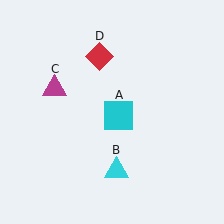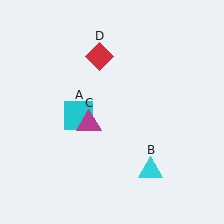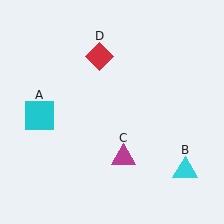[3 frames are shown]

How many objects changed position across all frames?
3 objects changed position: cyan square (object A), cyan triangle (object B), magenta triangle (object C).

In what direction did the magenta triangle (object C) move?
The magenta triangle (object C) moved down and to the right.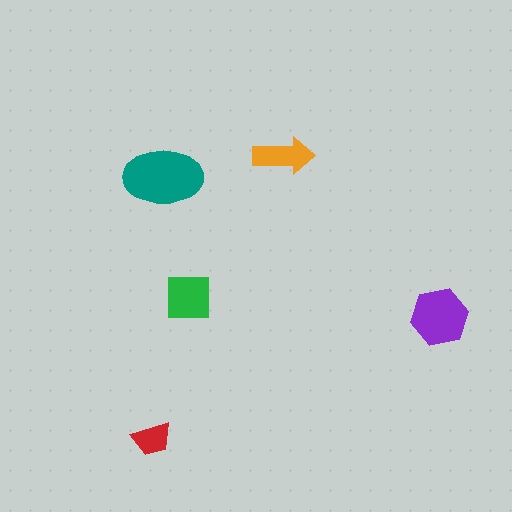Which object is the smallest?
The red trapezoid.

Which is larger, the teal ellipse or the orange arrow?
The teal ellipse.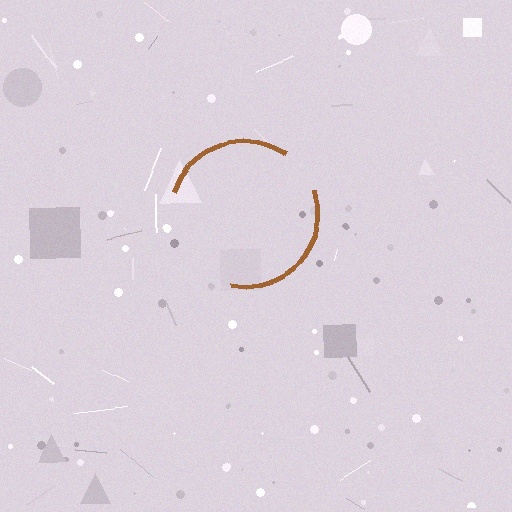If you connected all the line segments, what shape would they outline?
They would outline a circle.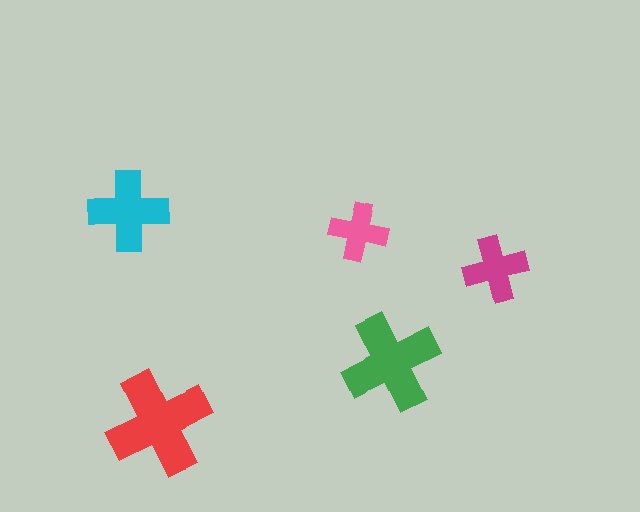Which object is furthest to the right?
The magenta cross is rightmost.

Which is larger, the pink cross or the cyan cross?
The cyan one.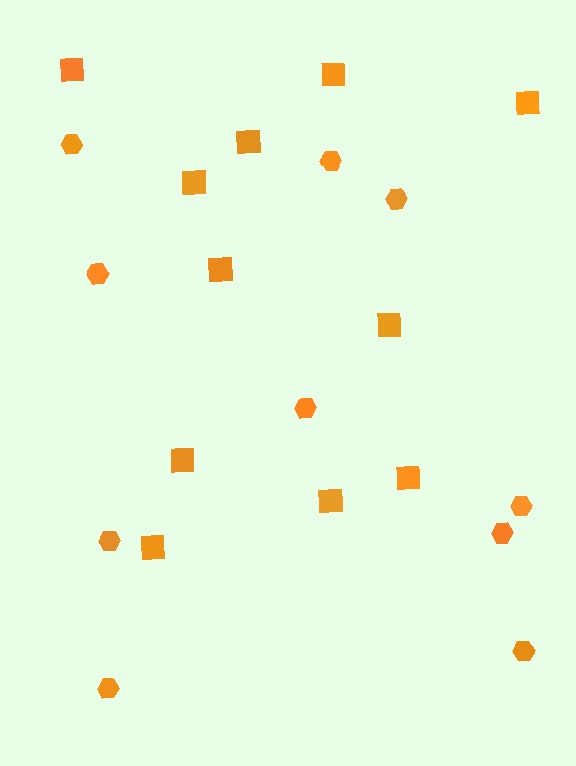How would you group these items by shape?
There are 2 groups: one group of squares (11) and one group of hexagons (10).